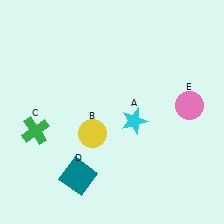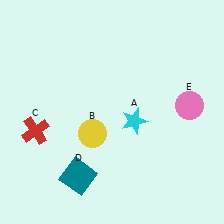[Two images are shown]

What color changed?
The cross (C) changed from green in Image 1 to red in Image 2.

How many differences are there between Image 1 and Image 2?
There is 1 difference between the two images.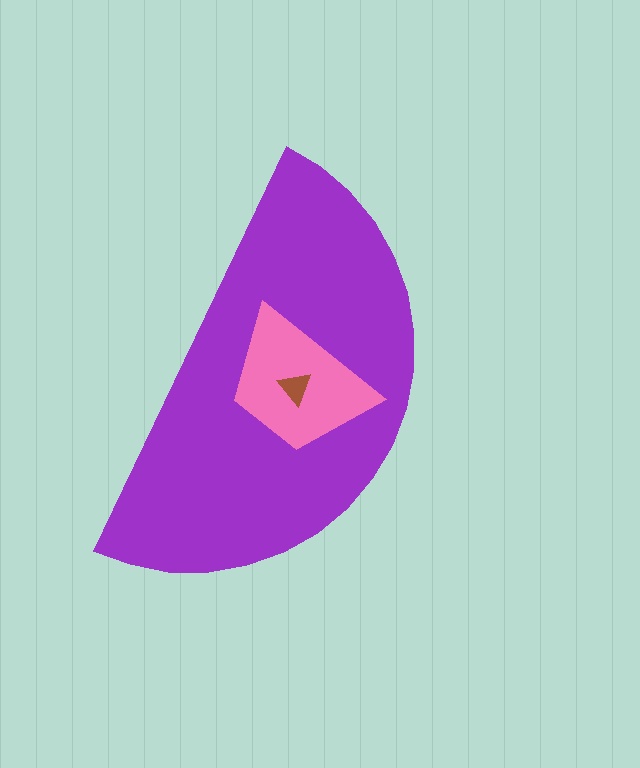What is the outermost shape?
The purple semicircle.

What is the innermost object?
The brown triangle.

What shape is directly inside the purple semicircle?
The pink trapezoid.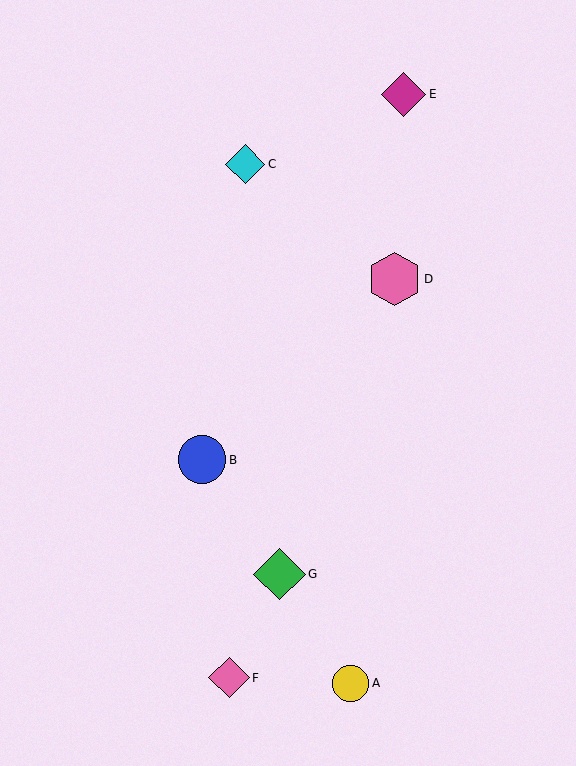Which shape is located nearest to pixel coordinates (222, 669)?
The pink diamond (labeled F) at (229, 678) is nearest to that location.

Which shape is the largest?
The pink hexagon (labeled D) is the largest.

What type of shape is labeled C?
Shape C is a cyan diamond.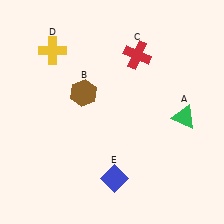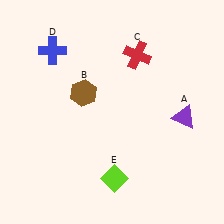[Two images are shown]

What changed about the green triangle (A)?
In Image 1, A is green. In Image 2, it changed to purple.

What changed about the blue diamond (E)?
In Image 1, E is blue. In Image 2, it changed to lime.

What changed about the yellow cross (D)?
In Image 1, D is yellow. In Image 2, it changed to blue.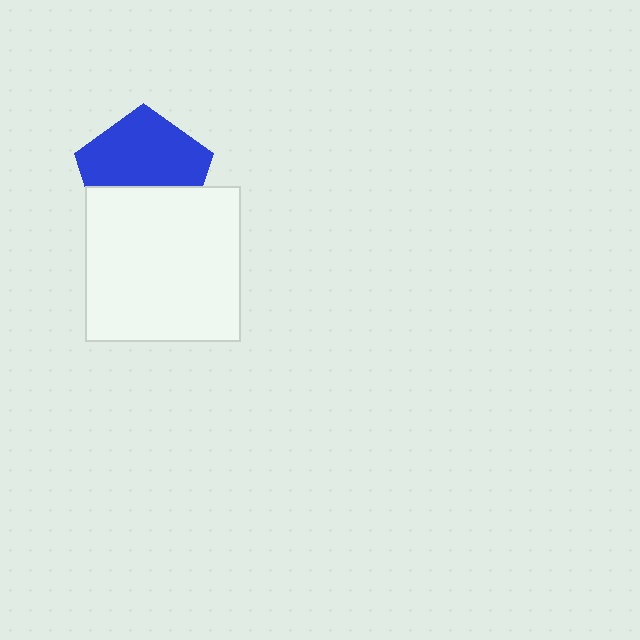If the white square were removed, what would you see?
You would see the complete blue pentagon.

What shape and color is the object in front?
The object in front is a white square.